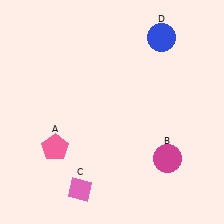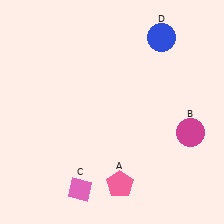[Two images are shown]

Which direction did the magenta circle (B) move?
The magenta circle (B) moved up.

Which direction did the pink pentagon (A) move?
The pink pentagon (A) moved right.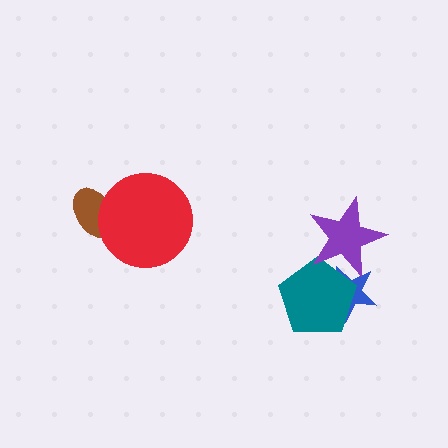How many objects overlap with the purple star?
2 objects overlap with the purple star.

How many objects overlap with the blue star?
2 objects overlap with the blue star.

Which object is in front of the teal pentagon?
The purple star is in front of the teal pentagon.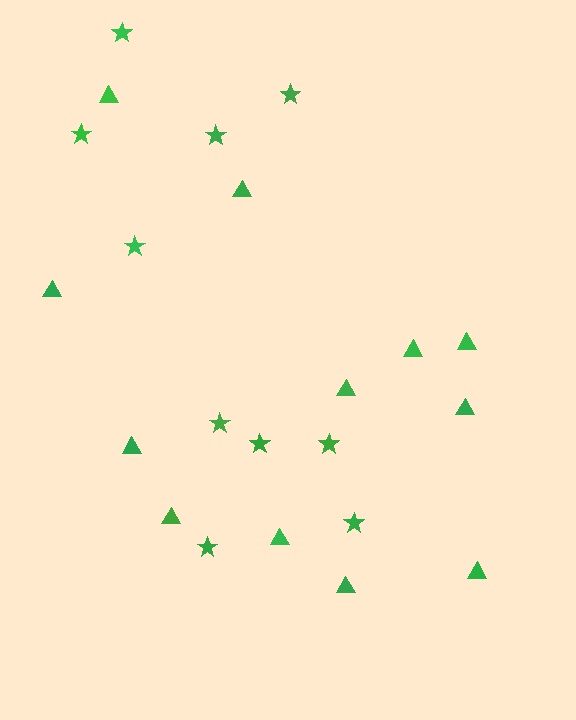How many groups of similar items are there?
There are 2 groups: one group of triangles (12) and one group of stars (10).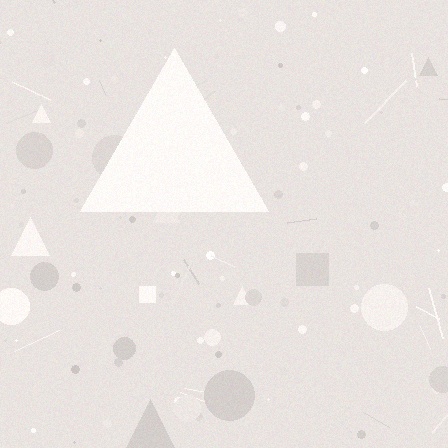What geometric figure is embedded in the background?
A triangle is embedded in the background.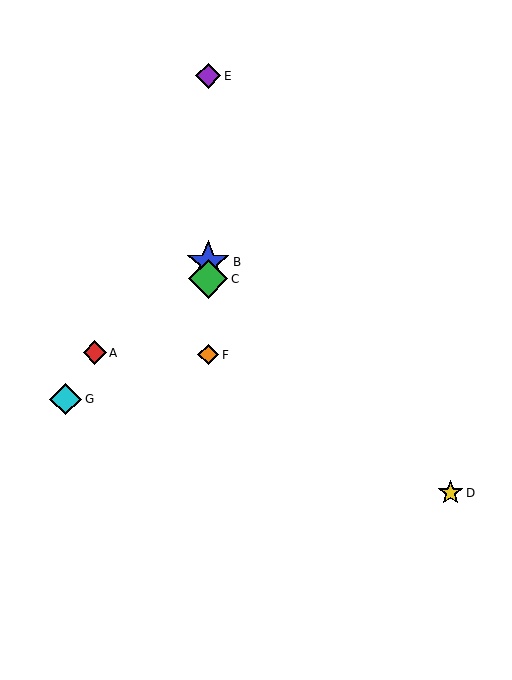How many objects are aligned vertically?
4 objects (B, C, E, F) are aligned vertically.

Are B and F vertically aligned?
Yes, both are at x≈208.